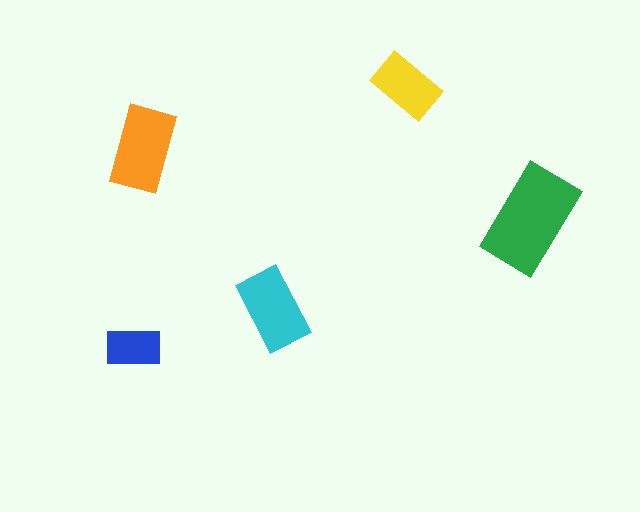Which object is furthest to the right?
The green rectangle is rightmost.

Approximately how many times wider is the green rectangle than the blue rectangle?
About 2 times wider.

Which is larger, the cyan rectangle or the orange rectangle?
The orange one.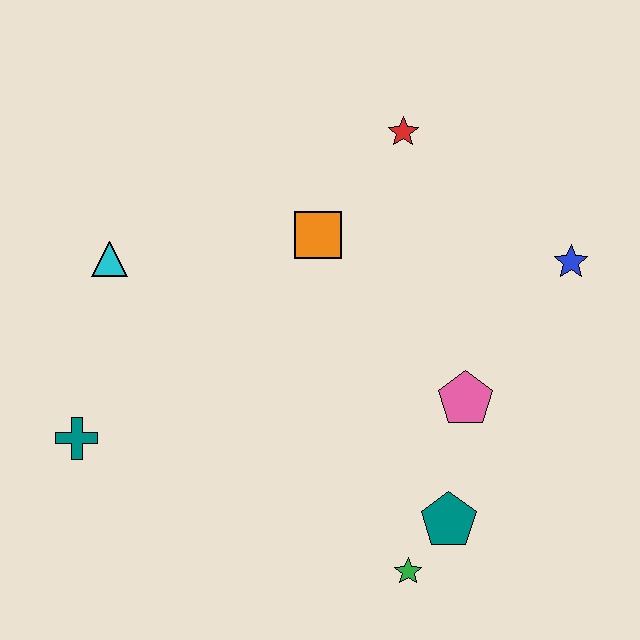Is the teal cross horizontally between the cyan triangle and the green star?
No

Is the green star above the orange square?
No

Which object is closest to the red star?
The orange square is closest to the red star.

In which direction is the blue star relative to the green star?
The blue star is above the green star.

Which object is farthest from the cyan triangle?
The blue star is farthest from the cyan triangle.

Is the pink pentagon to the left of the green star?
No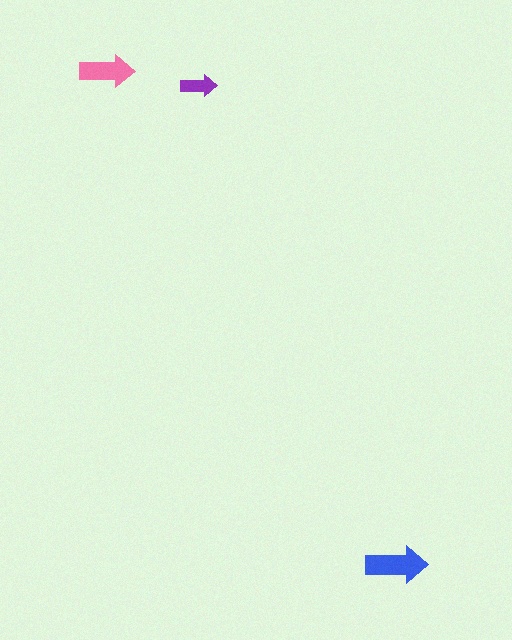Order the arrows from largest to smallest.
the blue one, the pink one, the purple one.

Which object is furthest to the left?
The pink arrow is leftmost.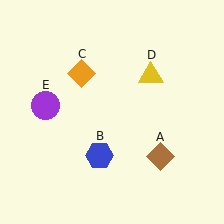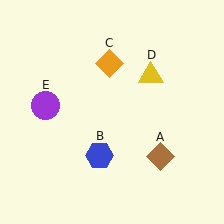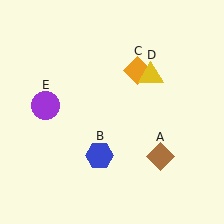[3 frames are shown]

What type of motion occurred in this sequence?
The orange diamond (object C) rotated clockwise around the center of the scene.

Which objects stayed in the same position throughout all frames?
Brown diamond (object A) and blue hexagon (object B) and yellow triangle (object D) and purple circle (object E) remained stationary.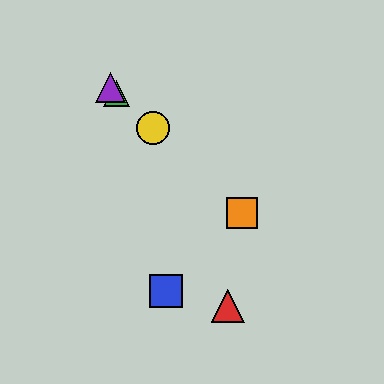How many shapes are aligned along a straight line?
4 shapes (the green triangle, the yellow circle, the purple triangle, the orange square) are aligned along a straight line.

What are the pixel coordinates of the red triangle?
The red triangle is at (228, 306).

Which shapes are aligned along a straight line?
The green triangle, the yellow circle, the purple triangle, the orange square are aligned along a straight line.